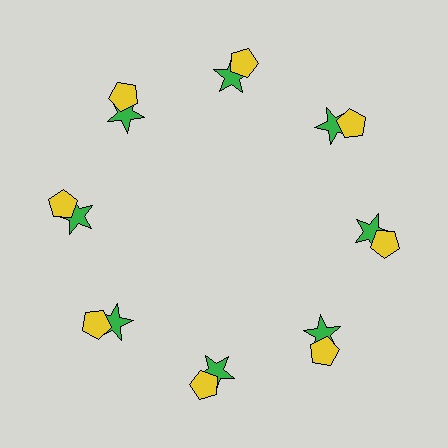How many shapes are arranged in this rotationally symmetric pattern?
There are 16 shapes, arranged in 8 groups of 2.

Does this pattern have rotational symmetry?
Yes, this pattern has 8-fold rotational symmetry. It looks the same after rotating 45 degrees around the center.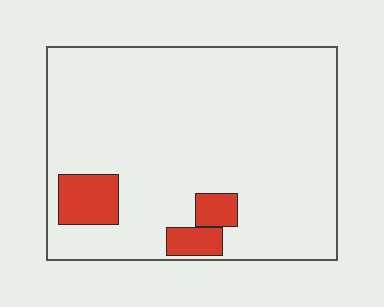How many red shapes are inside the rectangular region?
3.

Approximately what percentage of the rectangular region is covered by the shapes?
Approximately 10%.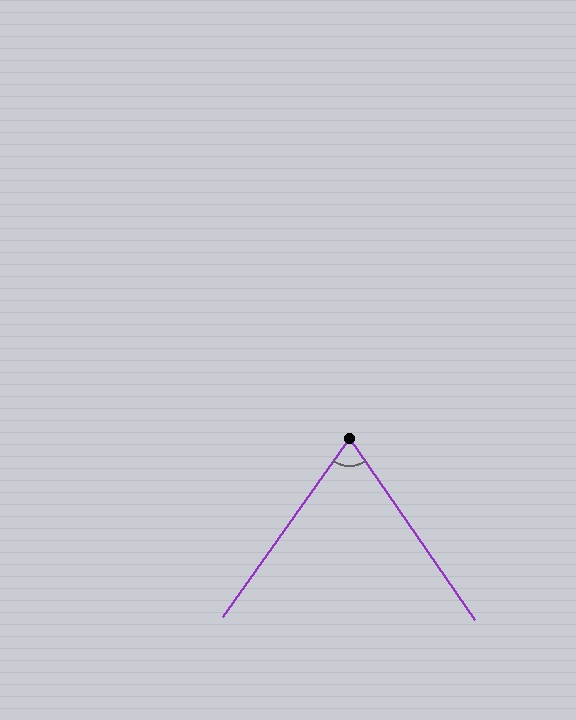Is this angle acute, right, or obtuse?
It is acute.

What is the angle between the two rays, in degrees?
Approximately 70 degrees.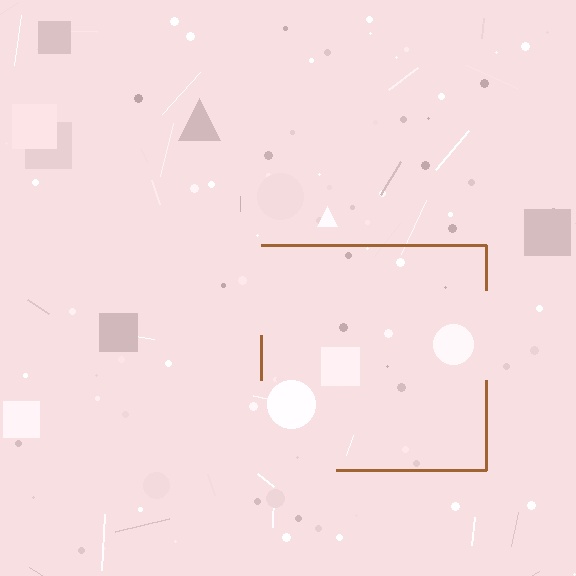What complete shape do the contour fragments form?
The contour fragments form a square.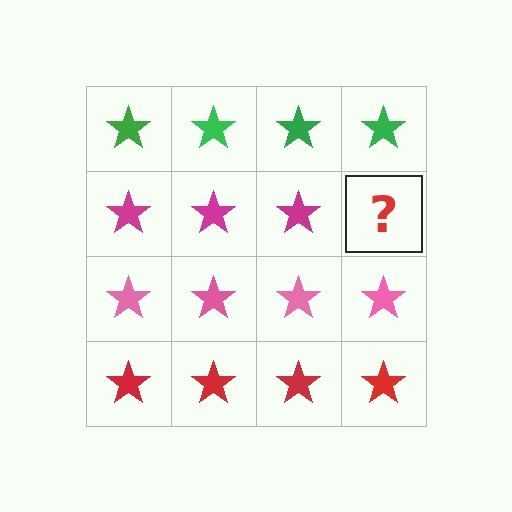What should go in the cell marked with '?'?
The missing cell should contain a magenta star.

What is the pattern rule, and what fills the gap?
The rule is that each row has a consistent color. The gap should be filled with a magenta star.